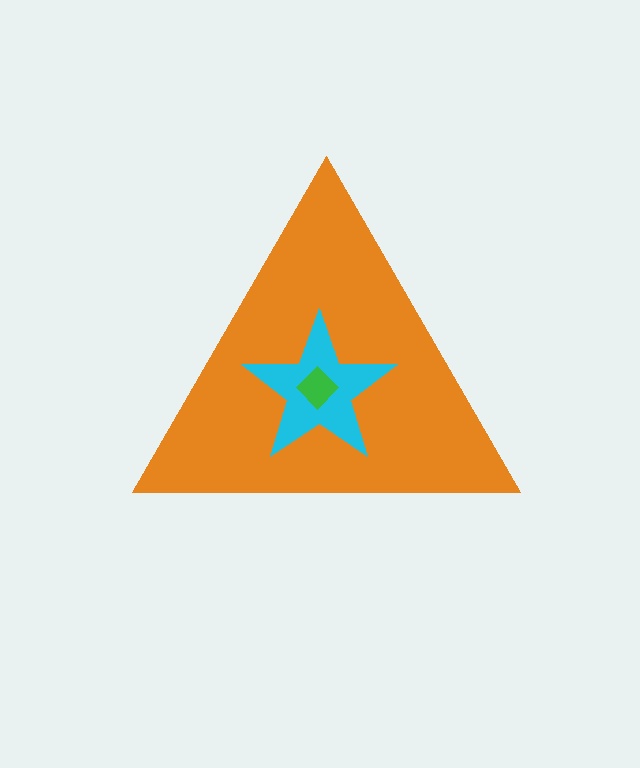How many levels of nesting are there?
3.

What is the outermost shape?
The orange triangle.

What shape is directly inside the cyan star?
The green diamond.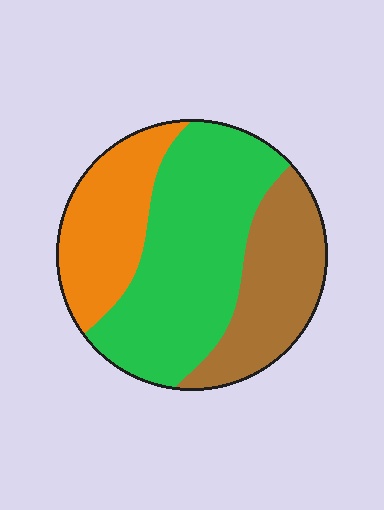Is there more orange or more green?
Green.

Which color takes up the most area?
Green, at roughly 50%.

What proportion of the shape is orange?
Orange covers 25% of the shape.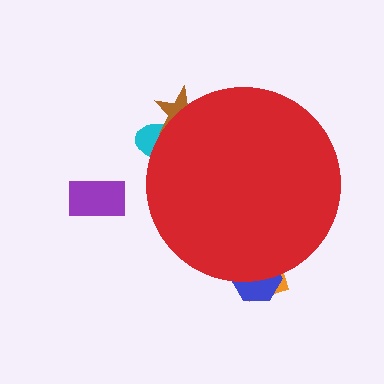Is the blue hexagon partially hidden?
Yes, the blue hexagon is partially hidden behind the red circle.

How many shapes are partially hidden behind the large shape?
4 shapes are partially hidden.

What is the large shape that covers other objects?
A red circle.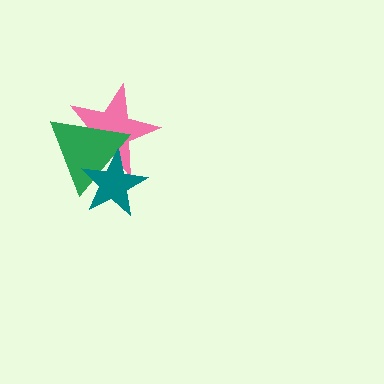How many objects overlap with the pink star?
2 objects overlap with the pink star.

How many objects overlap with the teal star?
2 objects overlap with the teal star.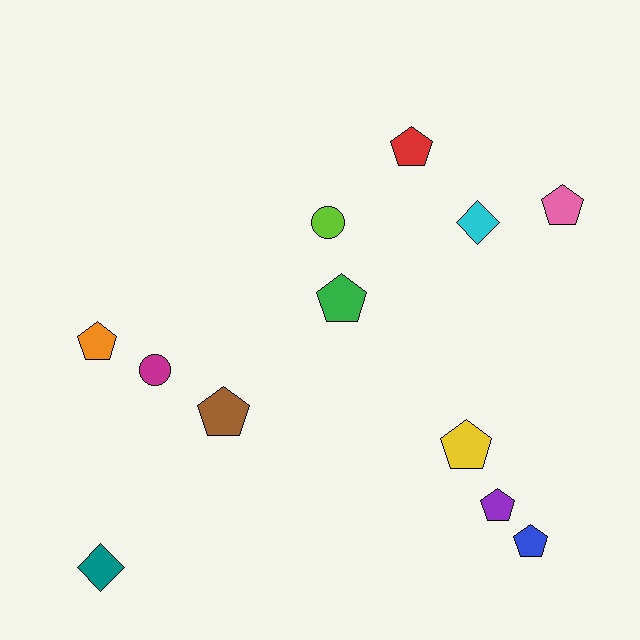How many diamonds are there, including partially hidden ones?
There are 2 diamonds.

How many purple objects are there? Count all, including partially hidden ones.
There is 1 purple object.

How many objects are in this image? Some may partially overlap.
There are 12 objects.